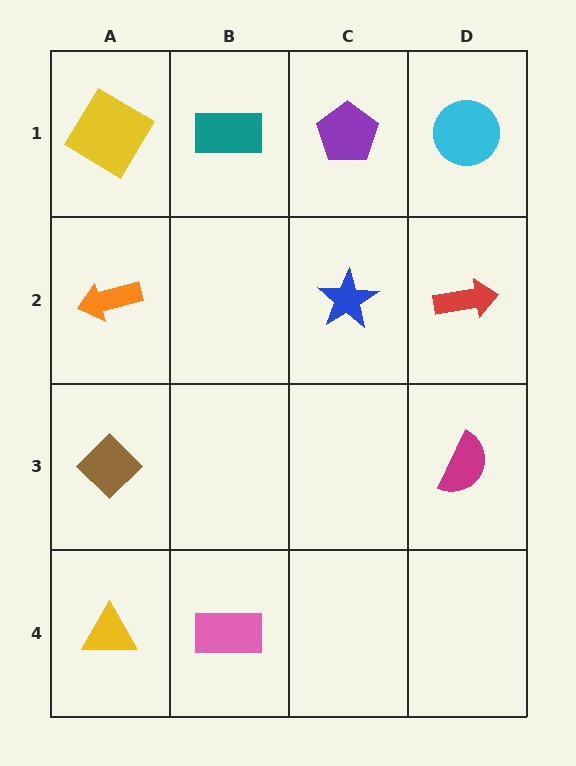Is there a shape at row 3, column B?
No, that cell is empty.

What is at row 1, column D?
A cyan circle.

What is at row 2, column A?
An orange arrow.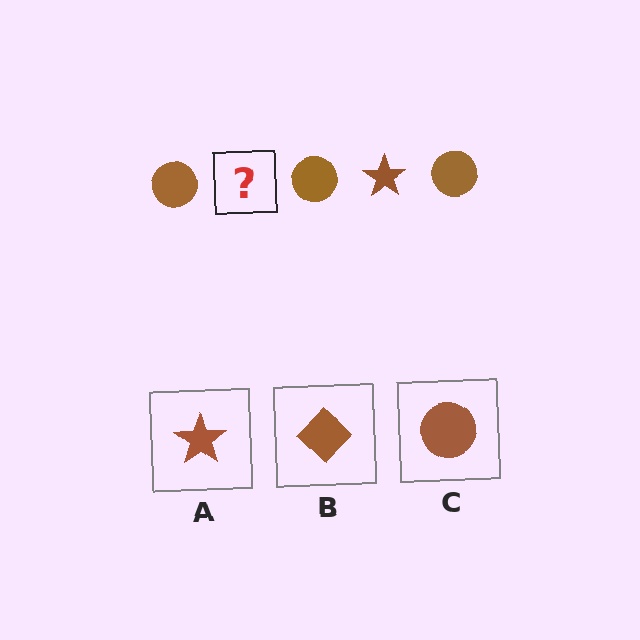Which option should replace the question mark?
Option A.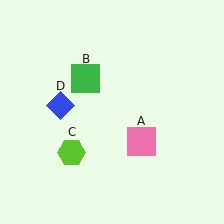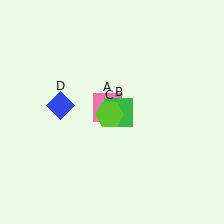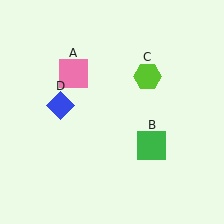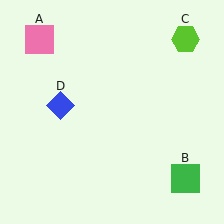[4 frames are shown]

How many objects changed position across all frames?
3 objects changed position: pink square (object A), green square (object B), lime hexagon (object C).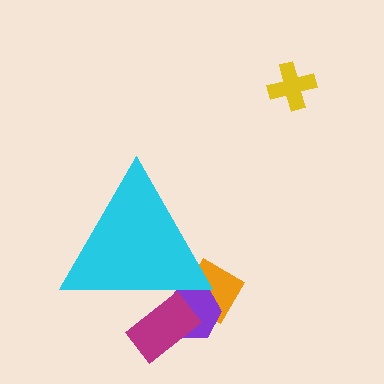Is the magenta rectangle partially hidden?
Yes, the magenta rectangle is partially hidden behind the cyan triangle.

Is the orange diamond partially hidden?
Yes, the orange diamond is partially hidden behind the cyan triangle.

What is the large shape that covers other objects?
A cyan triangle.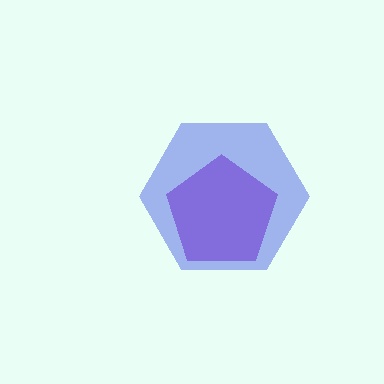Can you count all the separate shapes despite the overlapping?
Yes, there are 2 separate shapes.